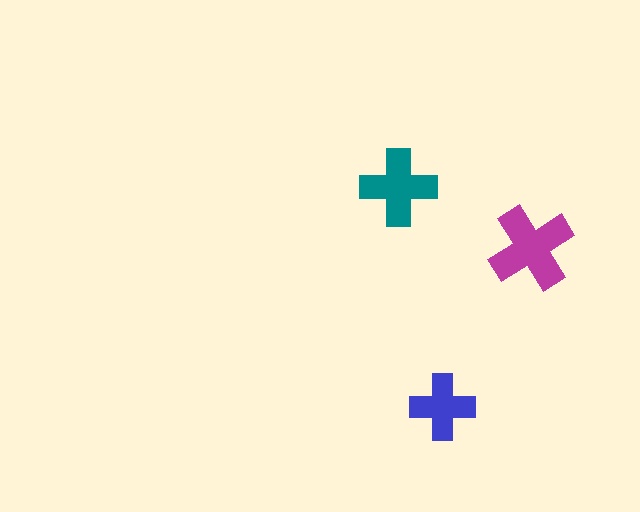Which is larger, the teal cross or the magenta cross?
The magenta one.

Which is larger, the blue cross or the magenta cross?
The magenta one.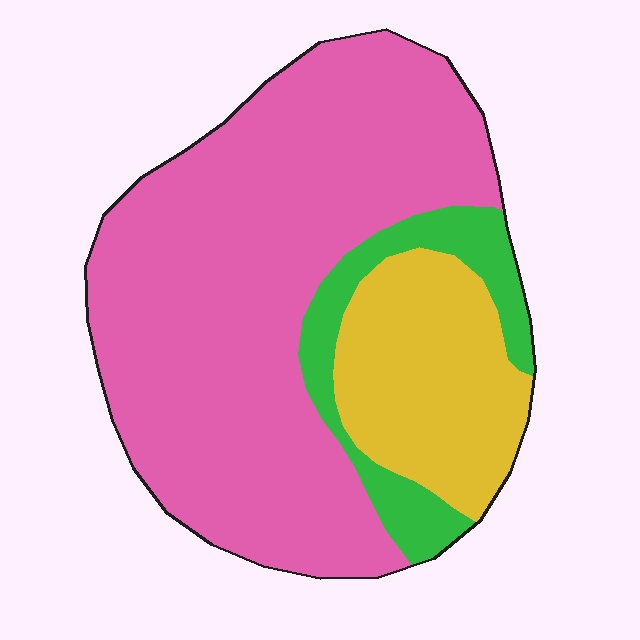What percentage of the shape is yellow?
Yellow covers around 20% of the shape.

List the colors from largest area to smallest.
From largest to smallest: pink, yellow, green.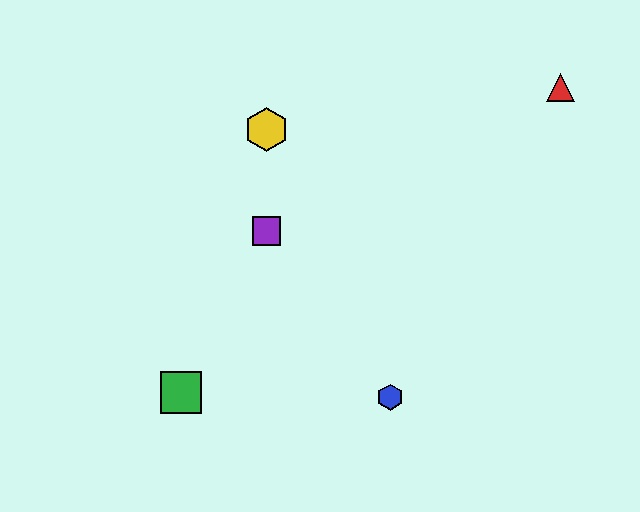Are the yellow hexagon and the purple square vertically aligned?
Yes, both are at x≈267.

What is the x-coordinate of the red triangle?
The red triangle is at x≈561.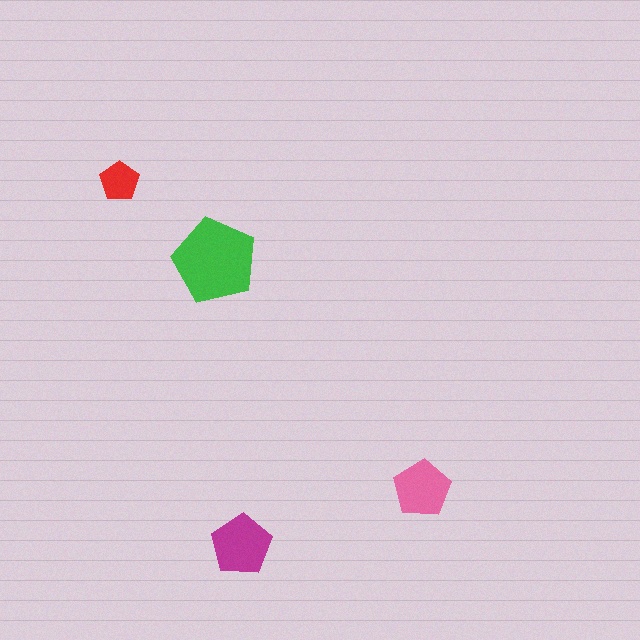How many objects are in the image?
There are 4 objects in the image.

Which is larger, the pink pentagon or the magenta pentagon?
The magenta one.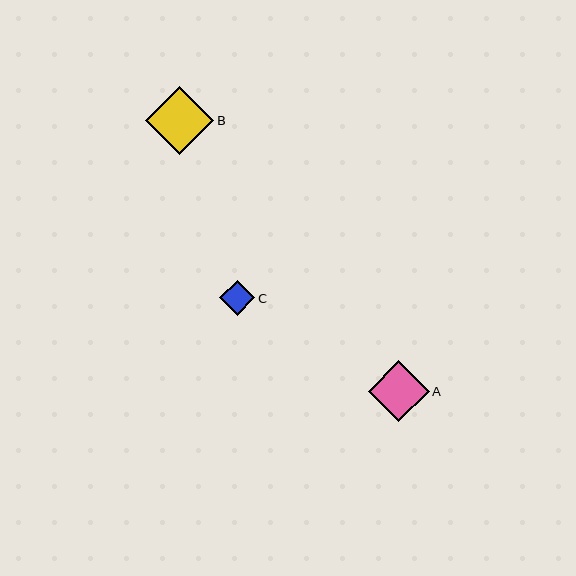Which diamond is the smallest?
Diamond C is the smallest with a size of approximately 35 pixels.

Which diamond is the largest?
Diamond B is the largest with a size of approximately 68 pixels.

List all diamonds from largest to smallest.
From largest to smallest: B, A, C.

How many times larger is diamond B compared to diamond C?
Diamond B is approximately 2.0 times the size of diamond C.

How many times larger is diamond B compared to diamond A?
Diamond B is approximately 1.1 times the size of diamond A.